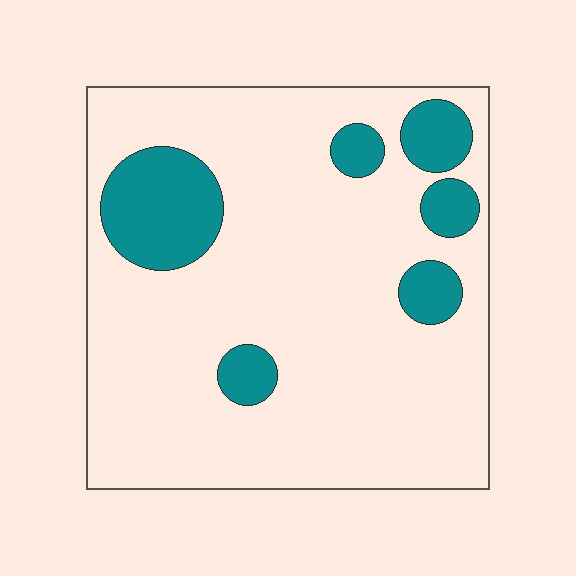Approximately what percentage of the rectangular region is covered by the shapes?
Approximately 15%.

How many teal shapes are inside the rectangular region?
6.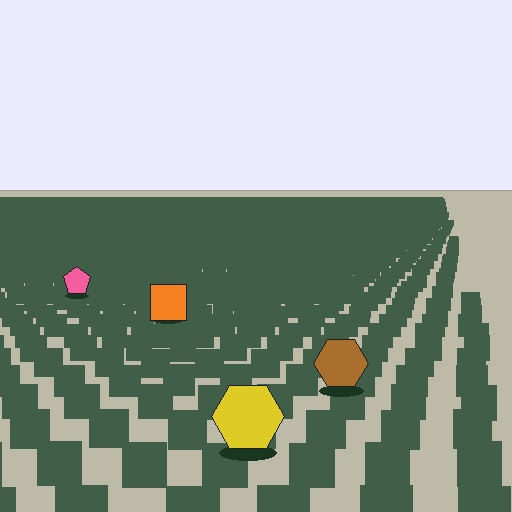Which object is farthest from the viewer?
The pink pentagon is farthest from the viewer. It appears smaller and the ground texture around it is denser.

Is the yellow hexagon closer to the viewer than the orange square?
Yes. The yellow hexagon is closer — you can tell from the texture gradient: the ground texture is coarser near it.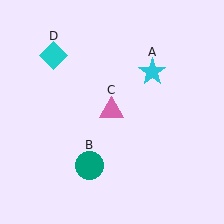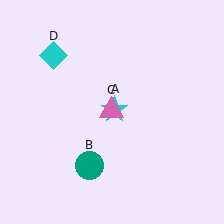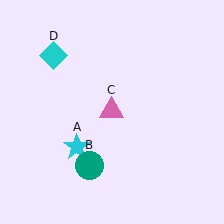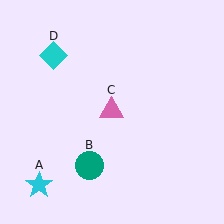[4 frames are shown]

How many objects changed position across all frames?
1 object changed position: cyan star (object A).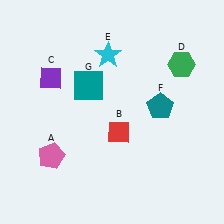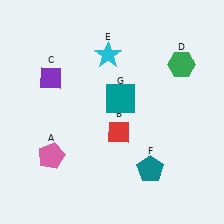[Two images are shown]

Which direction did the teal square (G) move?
The teal square (G) moved right.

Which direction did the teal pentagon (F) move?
The teal pentagon (F) moved down.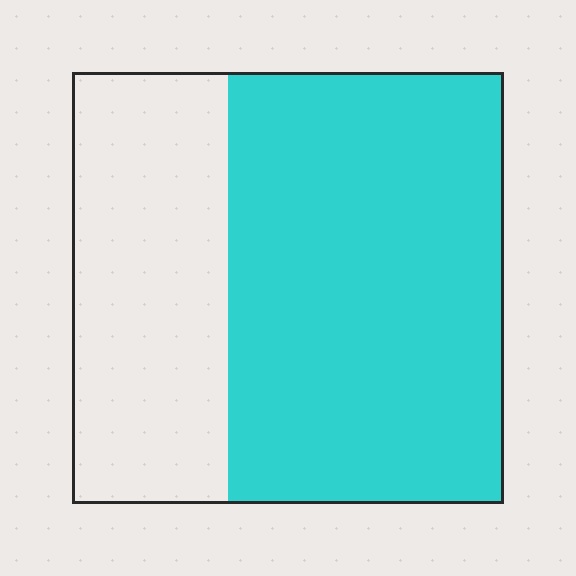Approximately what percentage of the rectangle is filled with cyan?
Approximately 65%.